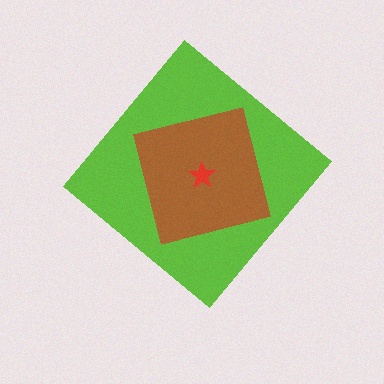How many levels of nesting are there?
3.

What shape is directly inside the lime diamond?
The brown square.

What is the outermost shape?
The lime diamond.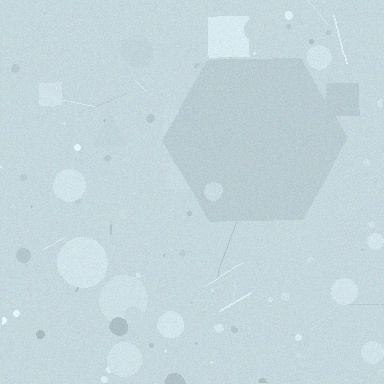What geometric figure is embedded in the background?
A hexagon is embedded in the background.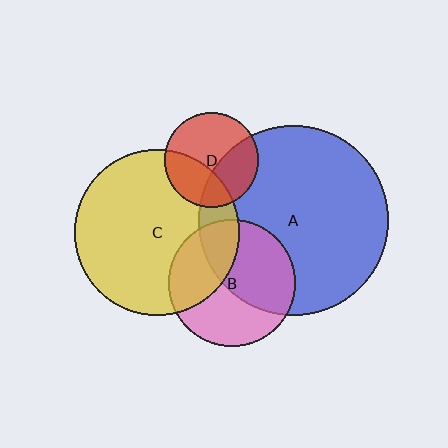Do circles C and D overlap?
Yes.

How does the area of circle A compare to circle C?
Approximately 1.3 times.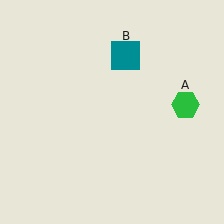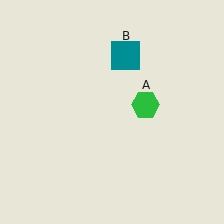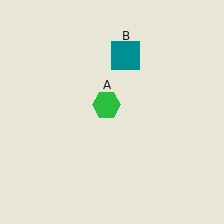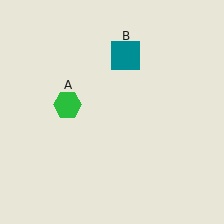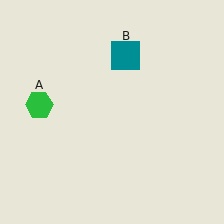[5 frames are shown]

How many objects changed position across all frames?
1 object changed position: green hexagon (object A).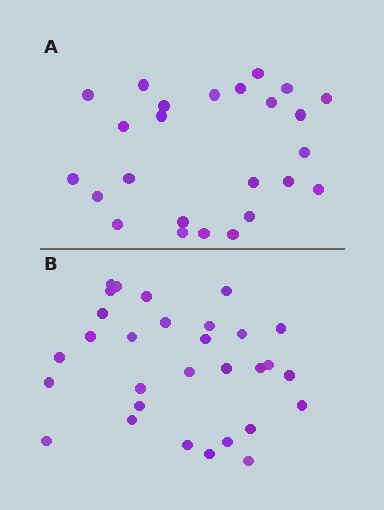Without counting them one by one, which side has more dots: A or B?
Region B (the bottom region) has more dots.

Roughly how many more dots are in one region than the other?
Region B has about 5 more dots than region A.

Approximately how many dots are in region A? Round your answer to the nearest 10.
About 20 dots. (The exact count is 25, which rounds to 20.)